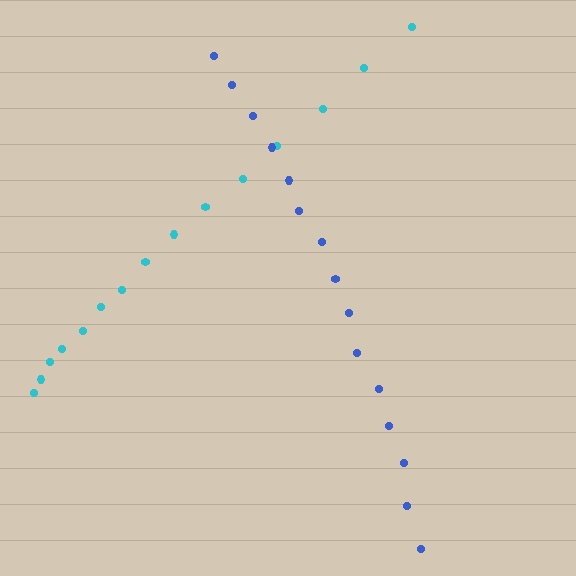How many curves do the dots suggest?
There are 2 distinct paths.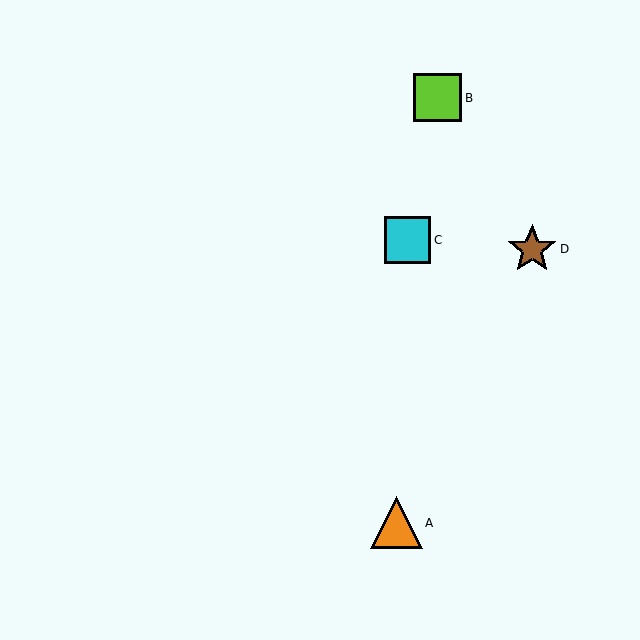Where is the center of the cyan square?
The center of the cyan square is at (408, 240).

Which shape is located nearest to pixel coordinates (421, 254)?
The cyan square (labeled C) at (408, 240) is nearest to that location.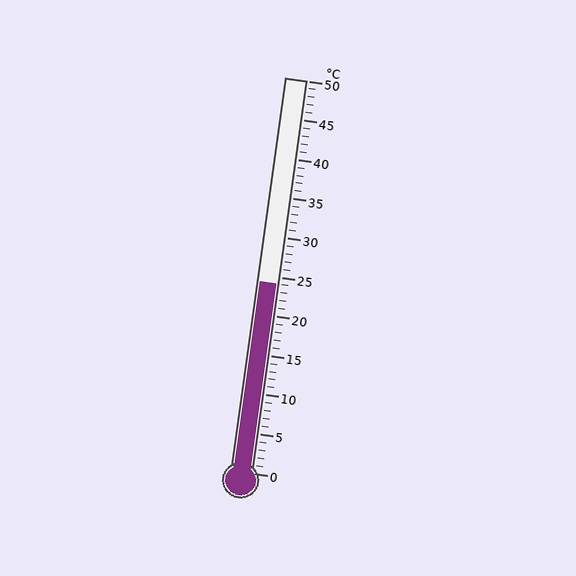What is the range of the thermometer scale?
The thermometer scale ranges from 0°C to 50°C.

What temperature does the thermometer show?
The thermometer shows approximately 24°C.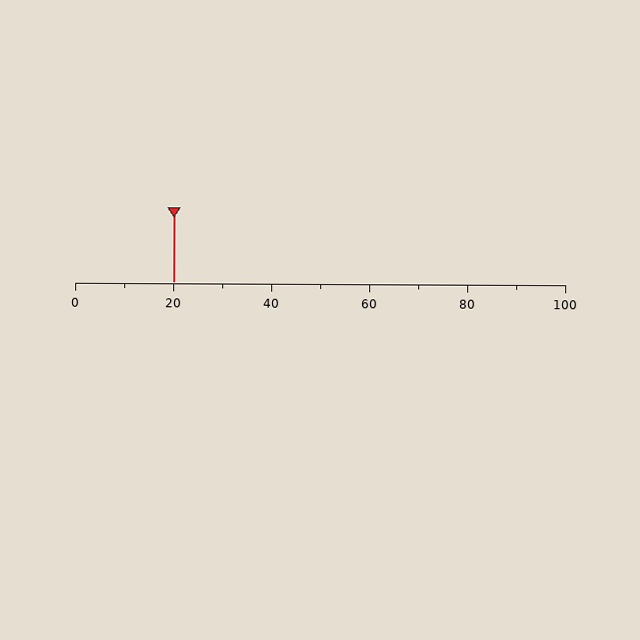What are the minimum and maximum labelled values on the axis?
The axis runs from 0 to 100.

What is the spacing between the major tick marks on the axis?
The major ticks are spaced 20 apart.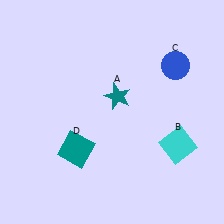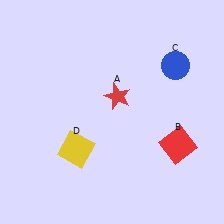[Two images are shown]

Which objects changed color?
A changed from teal to red. B changed from cyan to red. D changed from teal to yellow.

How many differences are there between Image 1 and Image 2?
There are 3 differences between the two images.